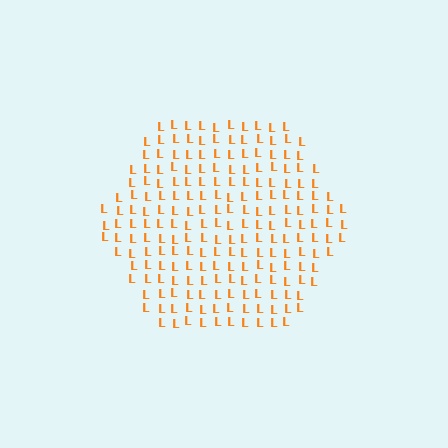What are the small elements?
The small elements are letter L's.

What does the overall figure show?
The overall figure shows a hexagon.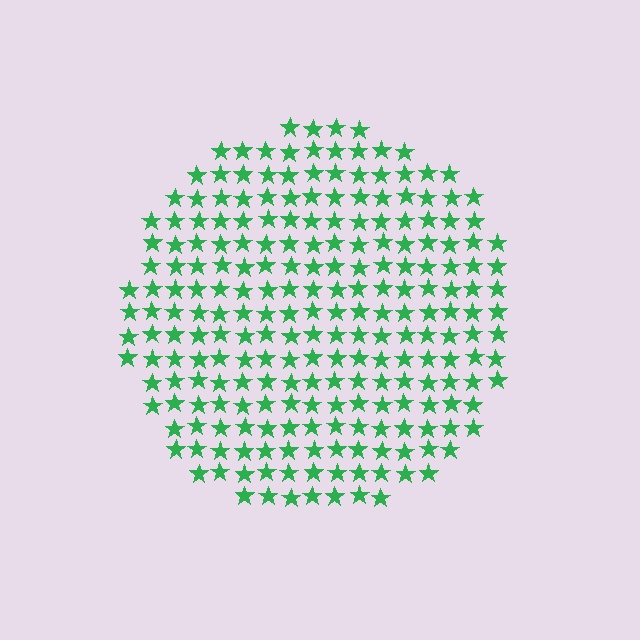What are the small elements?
The small elements are stars.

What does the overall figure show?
The overall figure shows a circle.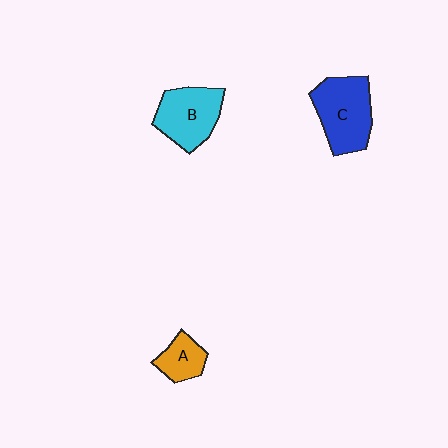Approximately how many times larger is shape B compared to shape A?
Approximately 1.9 times.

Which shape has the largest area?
Shape C (blue).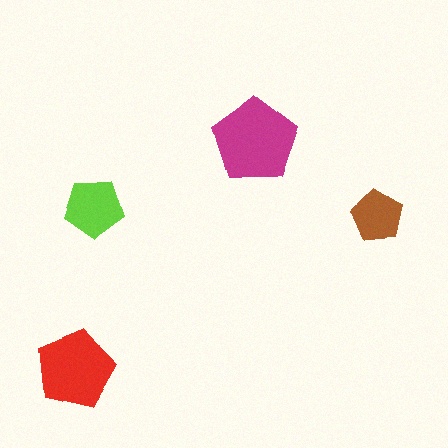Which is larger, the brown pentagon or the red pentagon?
The red one.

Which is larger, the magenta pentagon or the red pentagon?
The magenta one.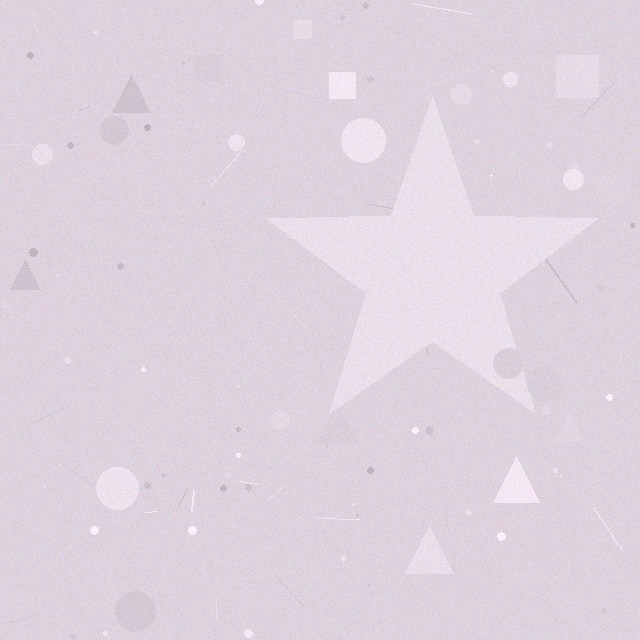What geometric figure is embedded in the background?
A star is embedded in the background.